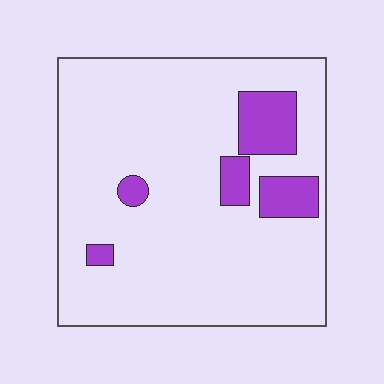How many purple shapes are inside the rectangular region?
5.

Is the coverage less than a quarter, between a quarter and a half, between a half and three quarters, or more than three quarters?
Less than a quarter.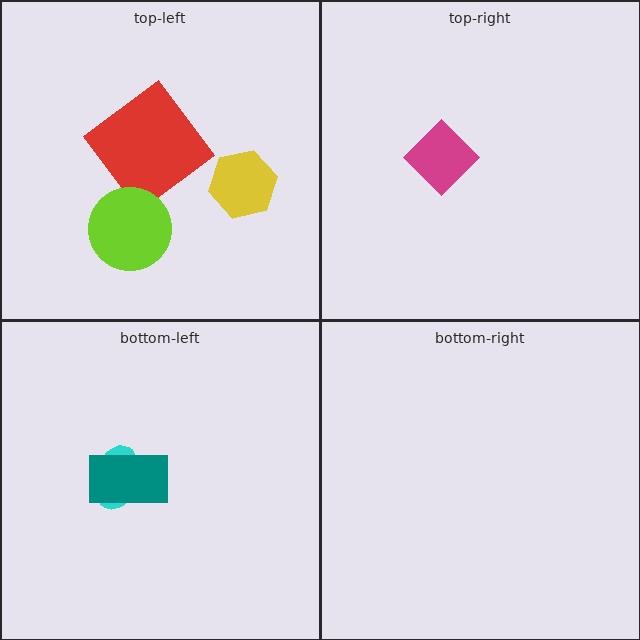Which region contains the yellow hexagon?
The top-left region.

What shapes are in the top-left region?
The red diamond, the yellow hexagon, the lime circle.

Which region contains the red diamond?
The top-left region.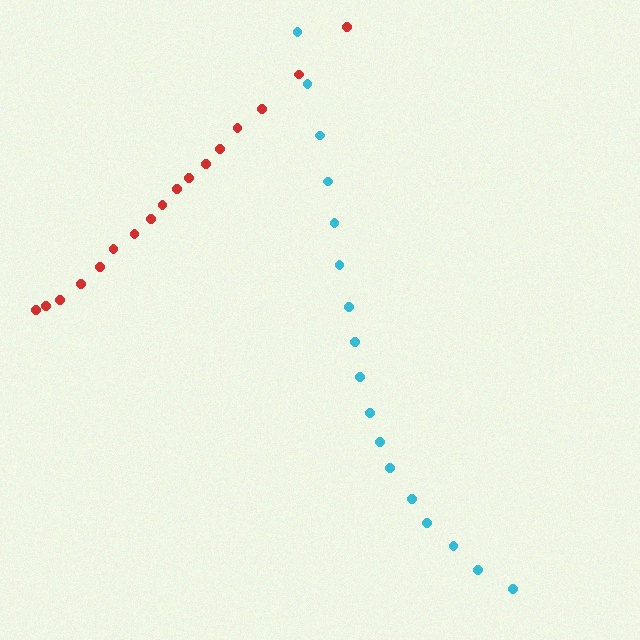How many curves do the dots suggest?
There are 2 distinct paths.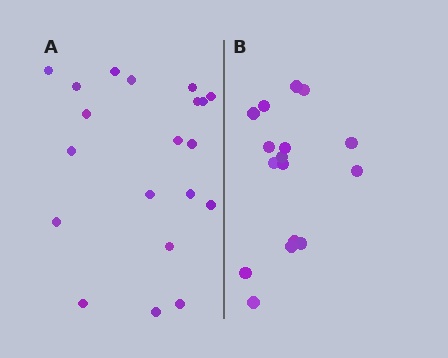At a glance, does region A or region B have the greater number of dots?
Region A (the left region) has more dots.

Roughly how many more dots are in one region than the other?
Region A has about 4 more dots than region B.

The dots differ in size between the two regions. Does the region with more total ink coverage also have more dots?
No. Region B has more total ink coverage because its dots are larger, but region A actually contains more individual dots. Total area can be misleading — the number of items is what matters here.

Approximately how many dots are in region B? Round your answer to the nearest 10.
About 20 dots. (The exact count is 16, which rounds to 20.)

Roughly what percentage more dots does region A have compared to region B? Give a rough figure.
About 25% more.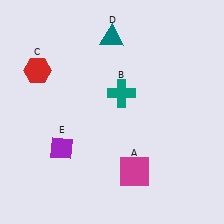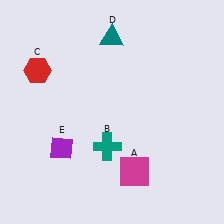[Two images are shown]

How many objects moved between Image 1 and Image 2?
1 object moved between the two images.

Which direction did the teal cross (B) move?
The teal cross (B) moved down.